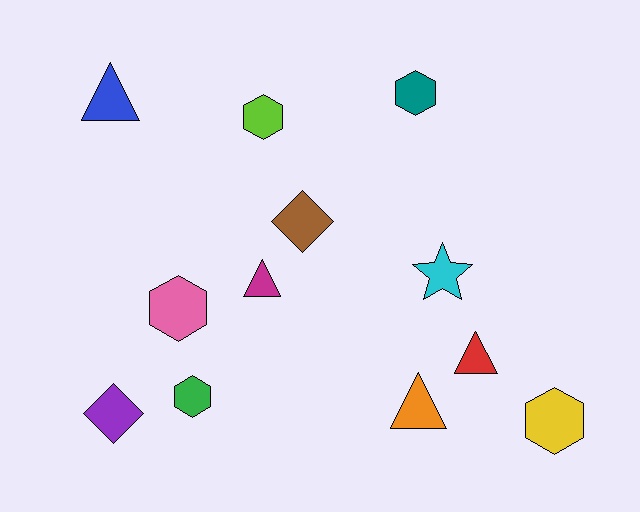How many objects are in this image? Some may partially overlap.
There are 12 objects.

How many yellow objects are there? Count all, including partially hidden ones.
There is 1 yellow object.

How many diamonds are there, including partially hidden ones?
There are 2 diamonds.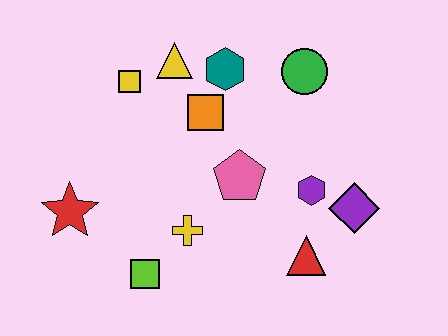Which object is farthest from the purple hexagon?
The red star is farthest from the purple hexagon.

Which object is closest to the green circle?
The teal hexagon is closest to the green circle.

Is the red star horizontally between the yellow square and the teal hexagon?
No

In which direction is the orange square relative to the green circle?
The orange square is to the left of the green circle.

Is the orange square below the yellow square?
Yes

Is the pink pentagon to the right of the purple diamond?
No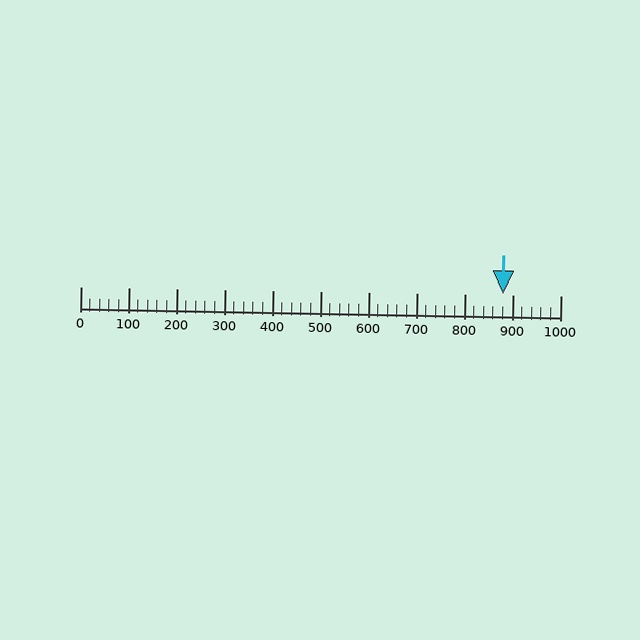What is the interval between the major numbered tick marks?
The major tick marks are spaced 100 units apart.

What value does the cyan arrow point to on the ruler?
The cyan arrow points to approximately 880.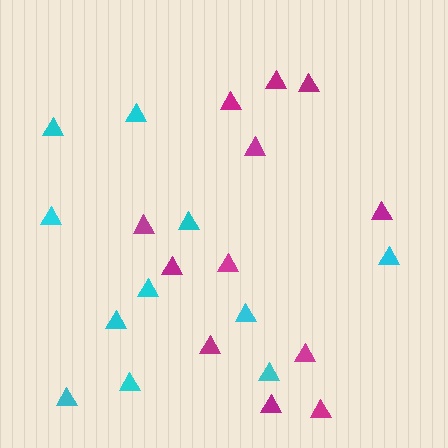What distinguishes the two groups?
There are 2 groups: one group of magenta triangles (12) and one group of cyan triangles (11).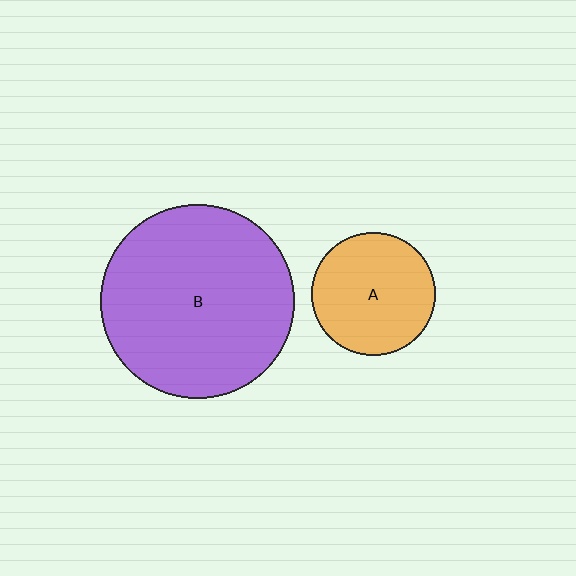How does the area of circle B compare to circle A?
Approximately 2.5 times.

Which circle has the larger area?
Circle B (purple).